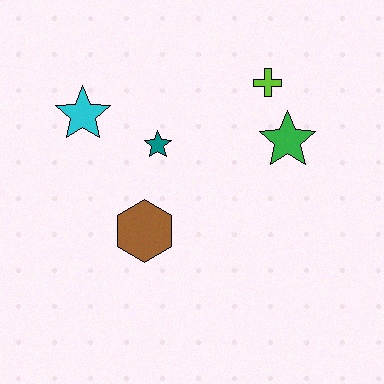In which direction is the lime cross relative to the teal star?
The lime cross is to the right of the teal star.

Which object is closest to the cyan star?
The teal star is closest to the cyan star.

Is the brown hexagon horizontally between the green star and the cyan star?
Yes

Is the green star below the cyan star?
Yes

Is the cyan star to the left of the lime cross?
Yes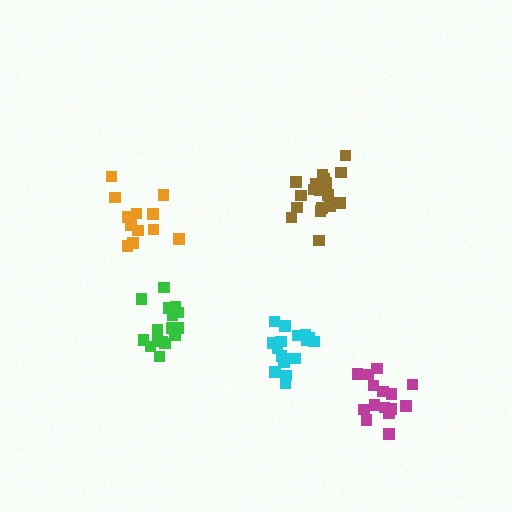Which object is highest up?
The brown cluster is topmost.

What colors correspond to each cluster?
The clusters are colored: cyan, orange, magenta, brown, green.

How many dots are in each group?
Group 1: 17 dots, Group 2: 12 dots, Group 3: 16 dots, Group 4: 18 dots, Group 5: 16 dots (79 total).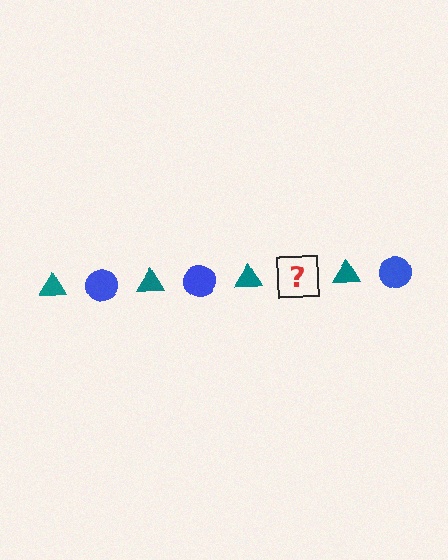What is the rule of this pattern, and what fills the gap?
The rule is that the pattern alternates between teal triangle and blue circle. The gap should be filled with a blue circle.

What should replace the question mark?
The question mark should be replaced with a blue circle.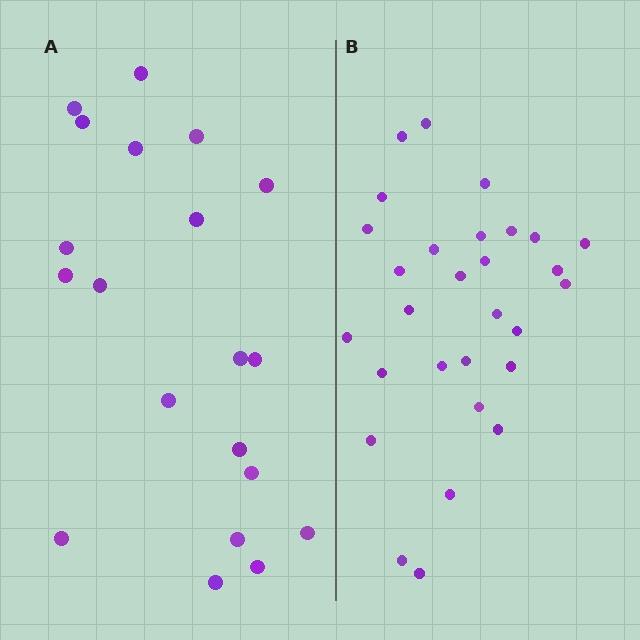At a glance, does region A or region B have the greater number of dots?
Region B (the right region) has more dots.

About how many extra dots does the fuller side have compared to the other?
Region B has roughly 8 or so more dots than region A.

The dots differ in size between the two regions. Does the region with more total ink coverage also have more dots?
No. Region A has more total ink coverage because its dots are larger, but region B actually contains more individual dots. Total area can be misleading — the number of items is what matters here.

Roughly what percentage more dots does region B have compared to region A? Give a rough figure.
About 45% more.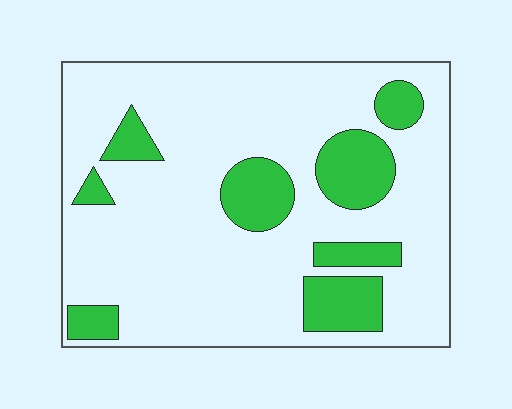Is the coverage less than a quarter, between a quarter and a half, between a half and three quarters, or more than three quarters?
Less than a quarter.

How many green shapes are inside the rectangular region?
8.